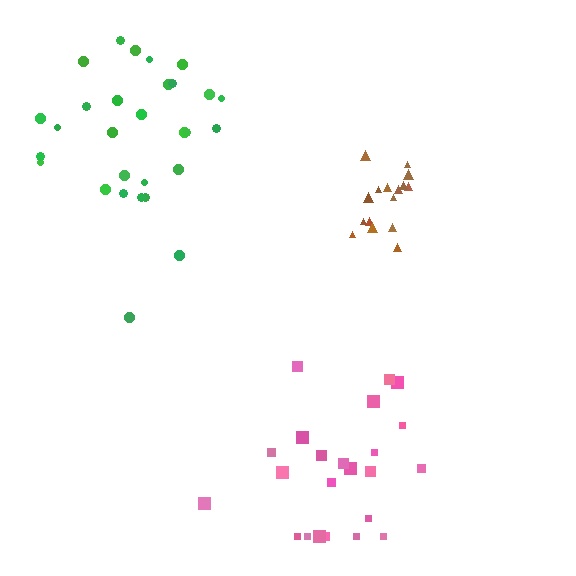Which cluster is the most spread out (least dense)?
Pink.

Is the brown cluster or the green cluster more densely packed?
Brown.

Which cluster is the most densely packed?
Brown.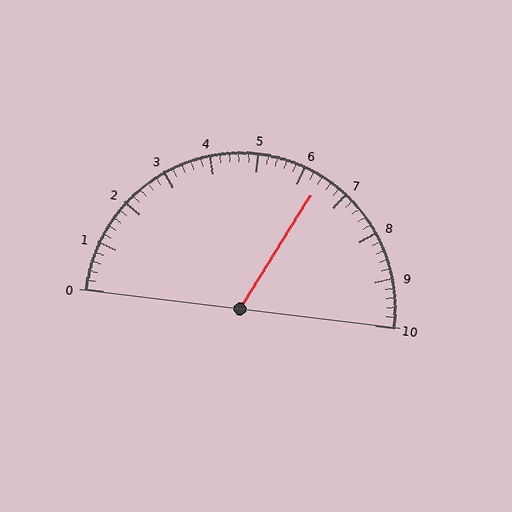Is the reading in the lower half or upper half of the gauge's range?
The reading is in the upper half of the range (0 to 10).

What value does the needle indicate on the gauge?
The needle indicates approximately 6.4.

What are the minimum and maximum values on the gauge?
The gauge ranges from 0 to 10.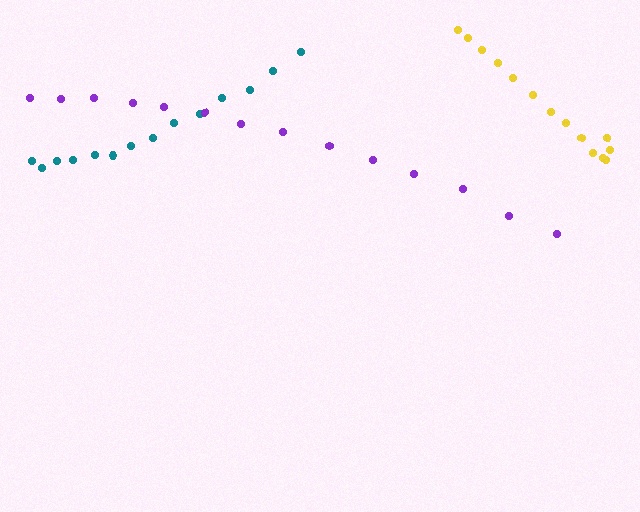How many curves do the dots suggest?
There are 3 distinct paths.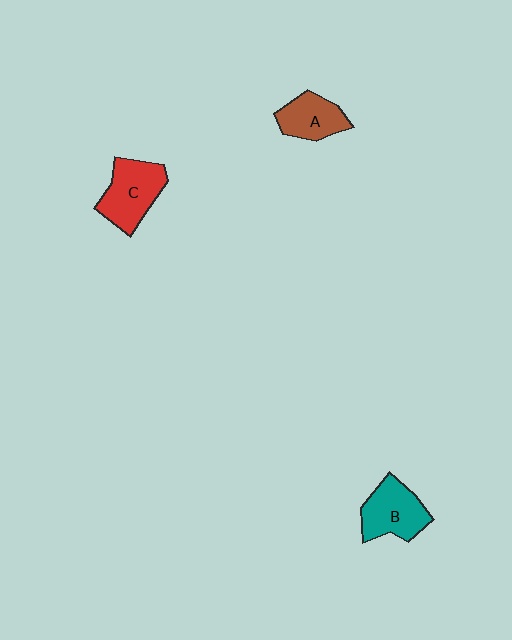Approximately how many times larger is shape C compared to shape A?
Approximately 1.4 times.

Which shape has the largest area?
Shape C (red).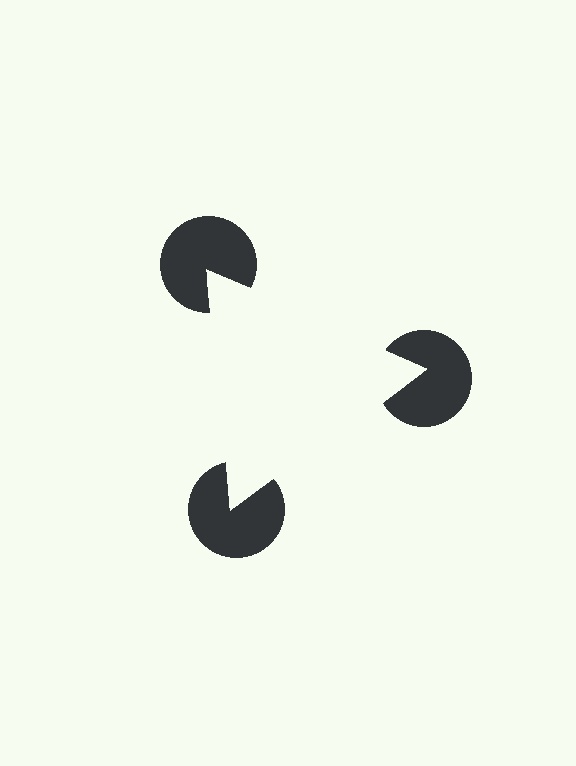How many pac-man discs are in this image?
There are 3 — one at each vertex of the illusory triangle.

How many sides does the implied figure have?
3 sides.